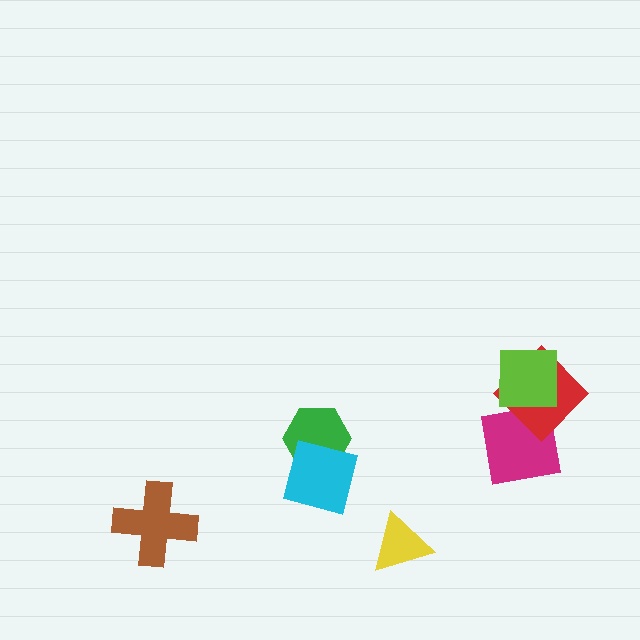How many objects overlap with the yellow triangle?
0 objects overlap with the yellow triangle.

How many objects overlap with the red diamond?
2 objects overlap with the red diamond.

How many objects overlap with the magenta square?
2 objects overlap with the magenta square.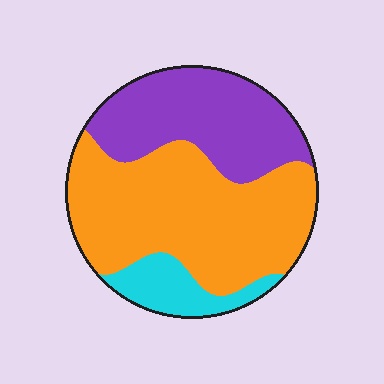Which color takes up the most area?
Orange, at roughly 55%.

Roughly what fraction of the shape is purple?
Purple covers about 35% of the shape.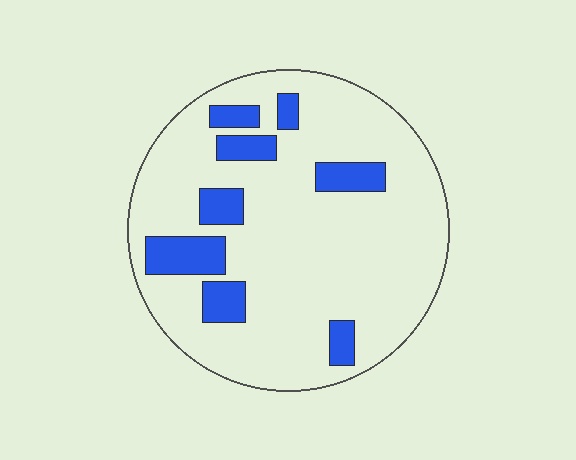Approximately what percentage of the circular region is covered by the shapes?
Approximately 15%.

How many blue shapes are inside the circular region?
8.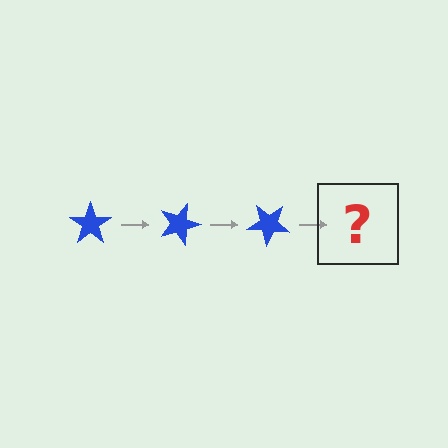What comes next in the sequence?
The next element should be a blue star rotated 60 degrees.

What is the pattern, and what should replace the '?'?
The pattern is that the star rotates 20 degrees each step. The '?' should be a blue star rotated 60 degrees.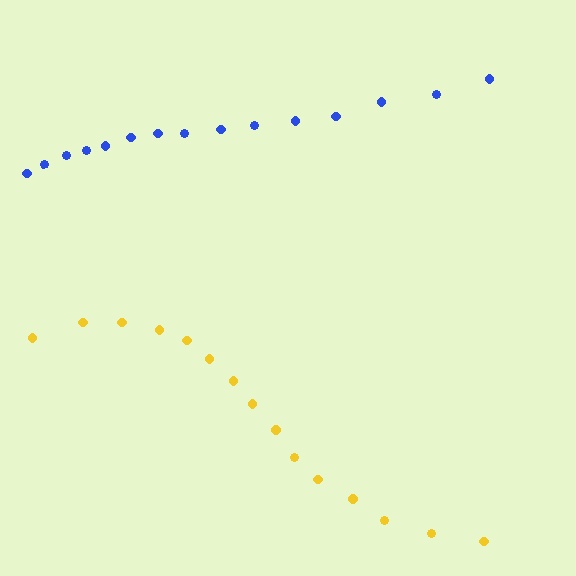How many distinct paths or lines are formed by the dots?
There are 2 distinct paths.